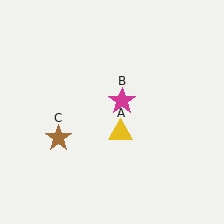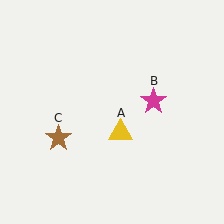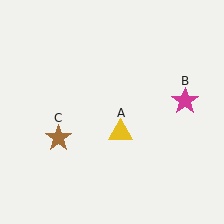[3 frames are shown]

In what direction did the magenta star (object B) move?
The magenta star (object B) moved right.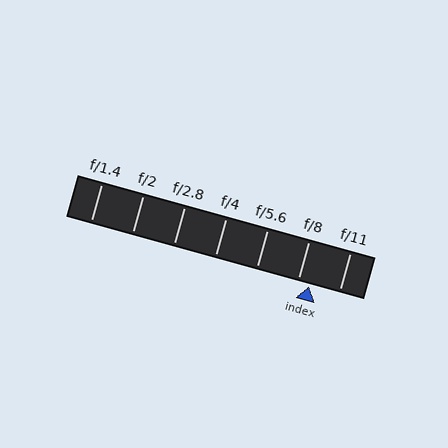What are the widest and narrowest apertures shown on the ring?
The widest aperture shown is f/1.4 and the narrowest is f/11.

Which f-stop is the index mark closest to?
The index mark is closest to f/8.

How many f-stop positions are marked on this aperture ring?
There are 7 f-stop positions marked.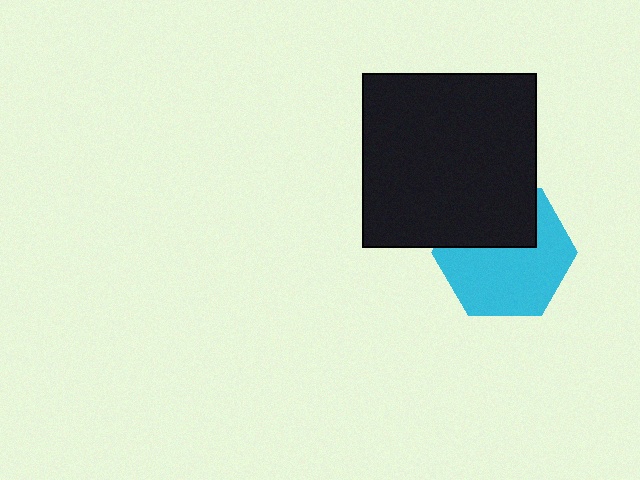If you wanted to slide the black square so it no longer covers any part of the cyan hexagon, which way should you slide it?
Slide it up — that is the most direct way to separate the two shapes.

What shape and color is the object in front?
The object in front is a black square.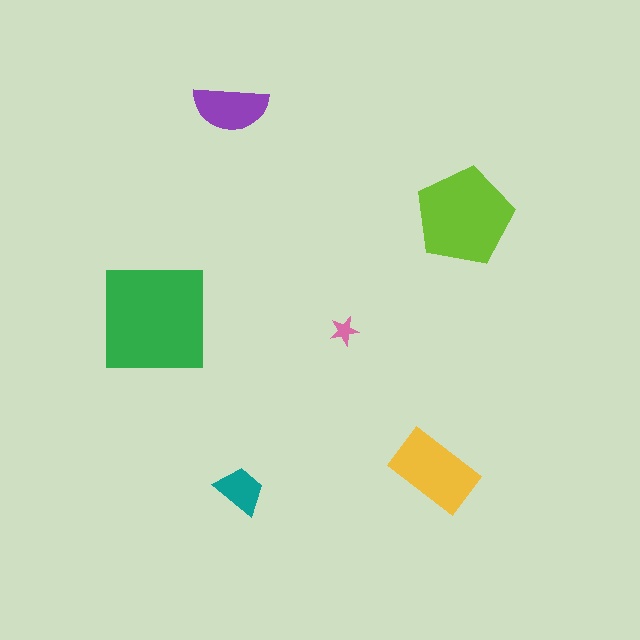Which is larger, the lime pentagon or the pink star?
The lime pentagon.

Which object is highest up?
The purple semicircle is topmost.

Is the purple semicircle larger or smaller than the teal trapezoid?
Larger.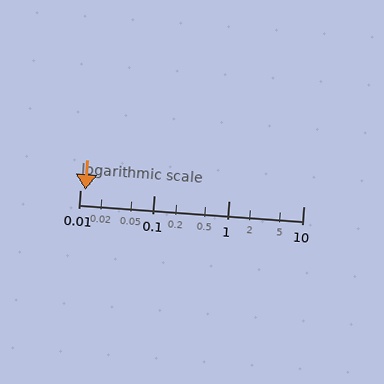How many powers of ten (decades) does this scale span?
The scale spans 3 decades, from 0.01 to 10.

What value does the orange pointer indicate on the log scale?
The pointer indicates approximately 0.012.